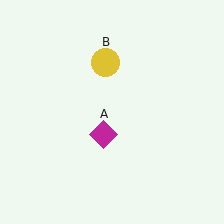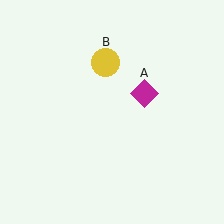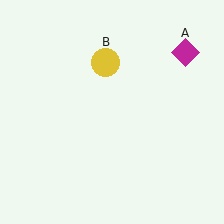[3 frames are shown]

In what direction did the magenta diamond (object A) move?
The magenta diamond (object A) moved up and to the right.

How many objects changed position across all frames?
1 object changed position: magenta diamond (object A).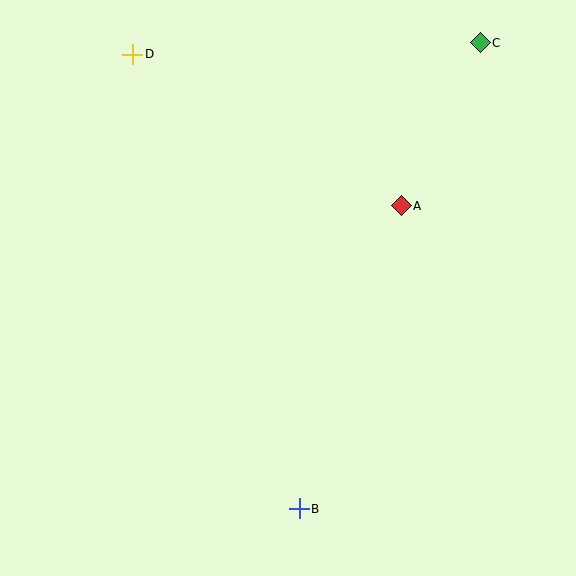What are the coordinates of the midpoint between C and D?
The midpoint between C and D is at (307, 49).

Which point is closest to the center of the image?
Point A at (401, 206) is closest to the center.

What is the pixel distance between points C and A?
The distance between C and A is 181 pixels.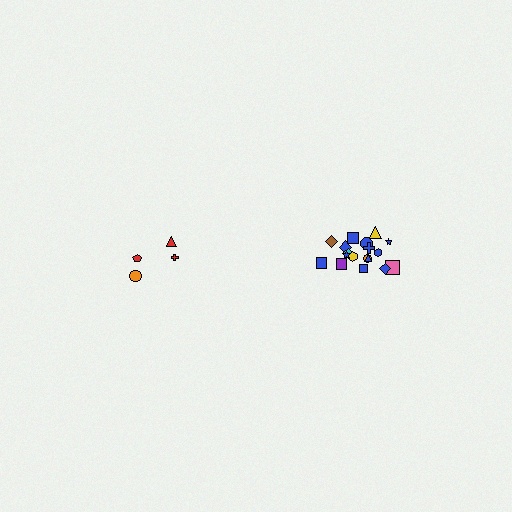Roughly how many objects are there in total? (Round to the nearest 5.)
Roughly 20 objects in total.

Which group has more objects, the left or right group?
The right group.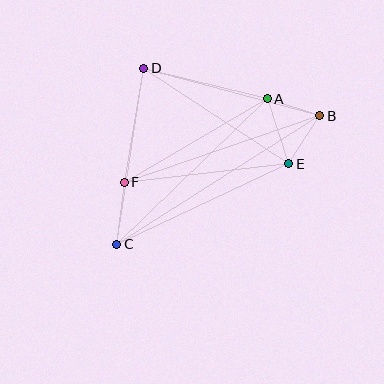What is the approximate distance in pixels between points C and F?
The distance between C and F is approximately 62 pixels.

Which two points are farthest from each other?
Points B and C are farthest from each other.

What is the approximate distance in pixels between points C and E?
The distance between C and E is approximately 190 pixels.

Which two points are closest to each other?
Points A and B are closest to each other.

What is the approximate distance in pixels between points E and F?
The distance between E and F is approximately 166 pixels.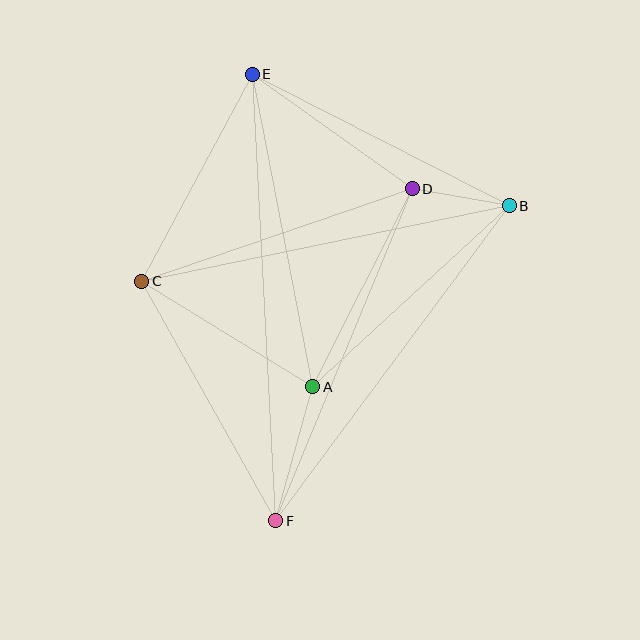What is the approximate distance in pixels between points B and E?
The distance between B and E is approximately 289 pixels.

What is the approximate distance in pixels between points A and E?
The distance between A and E is approximately 319 pixels.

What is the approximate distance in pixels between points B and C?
The distance between B and C is approximately 375 pixels.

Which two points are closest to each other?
Points B and D are closest to each other.